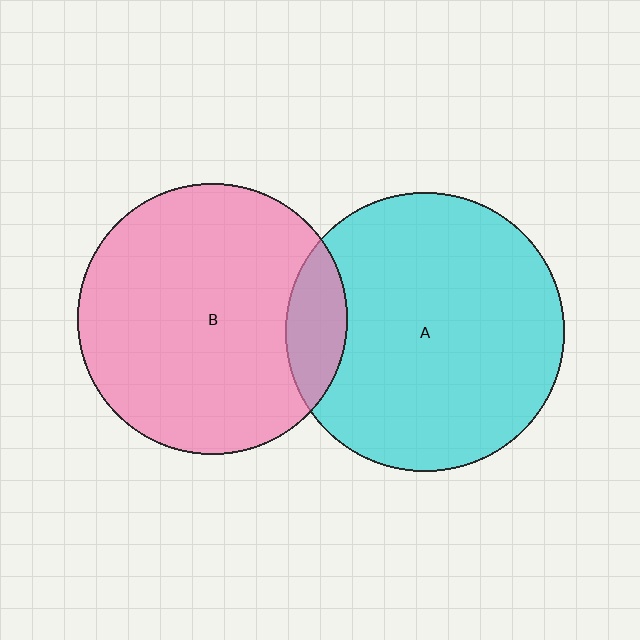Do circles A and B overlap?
Yes.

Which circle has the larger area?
Circle A (cyan).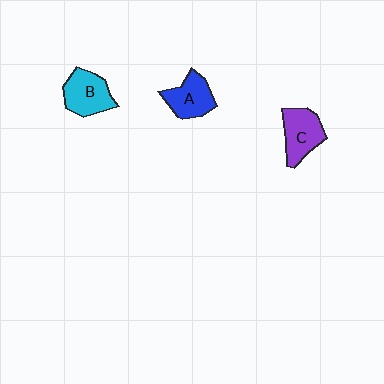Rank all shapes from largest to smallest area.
From largest to smallest: B (cyan), C (purple), A (blue).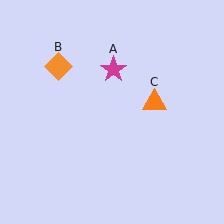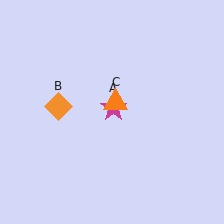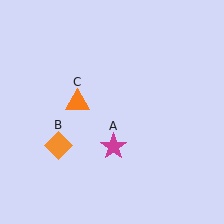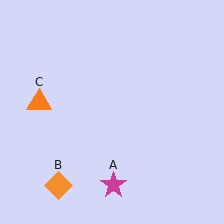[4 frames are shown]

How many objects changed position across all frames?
3 objects changed position: magenta star (object A), orange diamond (object B), orange triangle (object C).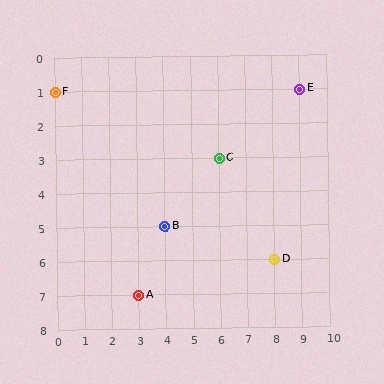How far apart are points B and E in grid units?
Points B and E are 5 columns and 4 rows apart (about 6.4 grid units diagonally).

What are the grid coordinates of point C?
Point C is at grid coordinates (6, 3).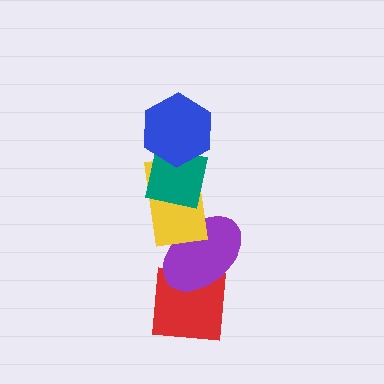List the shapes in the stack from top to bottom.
From top to bottom: the blue hexagon, the teal square, the yellow rectangle, the purple ellipse, the red square.